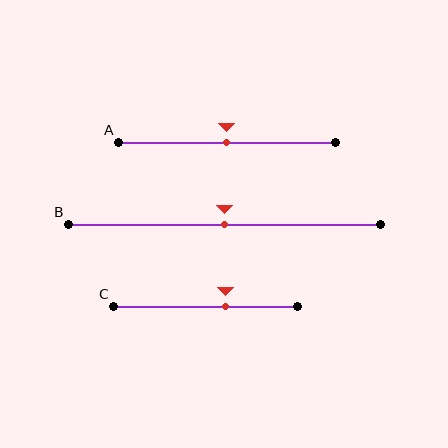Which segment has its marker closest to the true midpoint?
Segment A has its marker closest to the true midpoint.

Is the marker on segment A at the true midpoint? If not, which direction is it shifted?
Yes, the marker on segment A is at the true midpoint.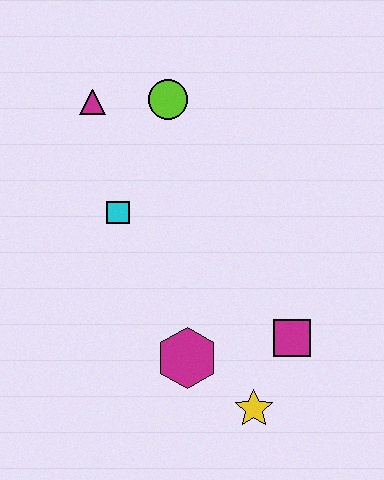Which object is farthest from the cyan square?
The yellow star is farthest from the cyan square.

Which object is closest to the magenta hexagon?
The yellow star is closest to the magenta hexagon.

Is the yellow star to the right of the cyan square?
Yes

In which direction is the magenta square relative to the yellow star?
The magenta square is above the yellow star.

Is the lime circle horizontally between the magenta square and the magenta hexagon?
No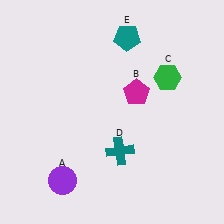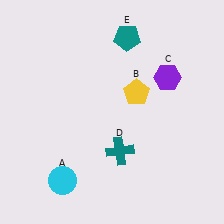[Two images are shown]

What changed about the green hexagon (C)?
In Image 1, C is green. In Image 2, it changed to purple.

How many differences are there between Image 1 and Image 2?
There are 3 differences between the two images.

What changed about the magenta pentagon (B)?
In Image 1, B is magenta. In Image 2, it changed to yellow.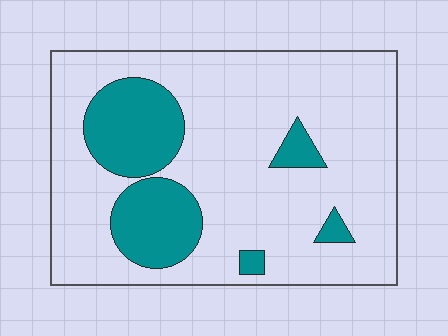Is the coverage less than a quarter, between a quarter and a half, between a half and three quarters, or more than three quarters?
Less than a quarter.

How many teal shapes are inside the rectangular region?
5.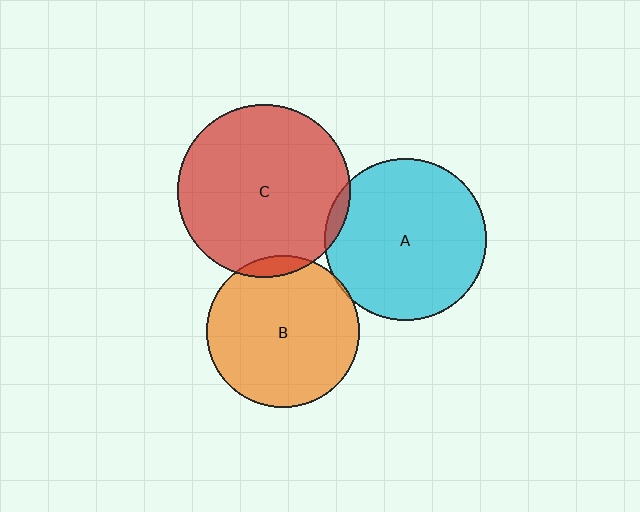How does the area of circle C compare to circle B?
Approximately 1.3 times.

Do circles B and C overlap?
Yes.